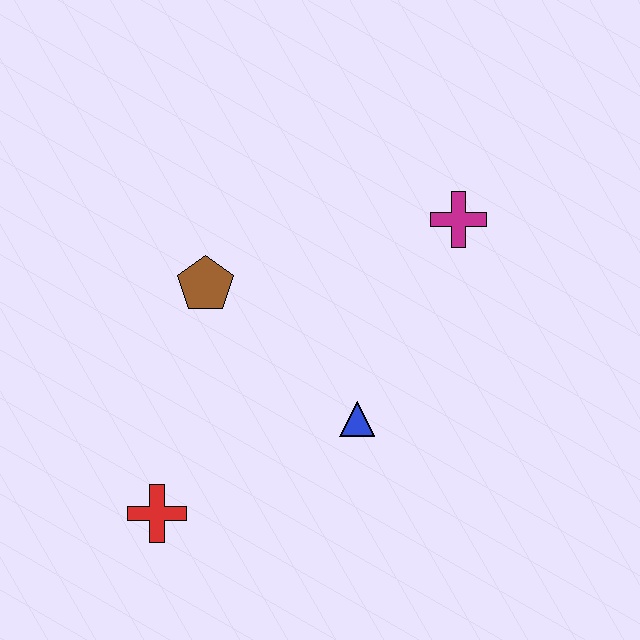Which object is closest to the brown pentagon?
The blue triangle is closest to the brown pentagon.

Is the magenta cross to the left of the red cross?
No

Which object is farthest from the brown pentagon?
The magenta cross is farthest from the brown pentagon.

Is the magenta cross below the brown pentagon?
No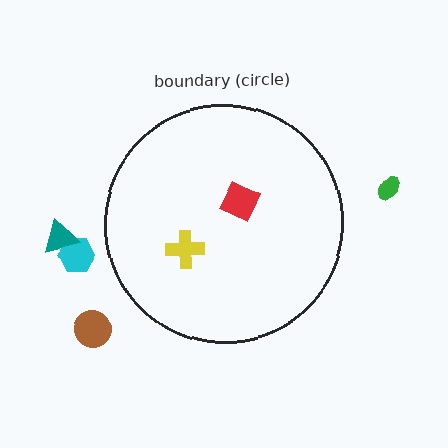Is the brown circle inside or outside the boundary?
Outside.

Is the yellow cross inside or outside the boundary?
Inside.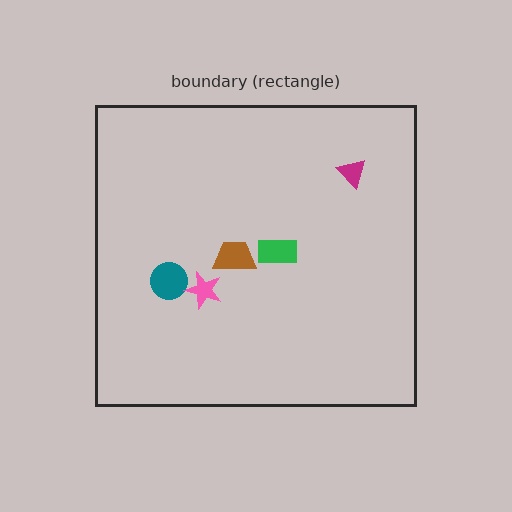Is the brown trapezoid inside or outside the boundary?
Inside.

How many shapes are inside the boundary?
5 inside, 0 outside.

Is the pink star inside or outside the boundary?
Inside.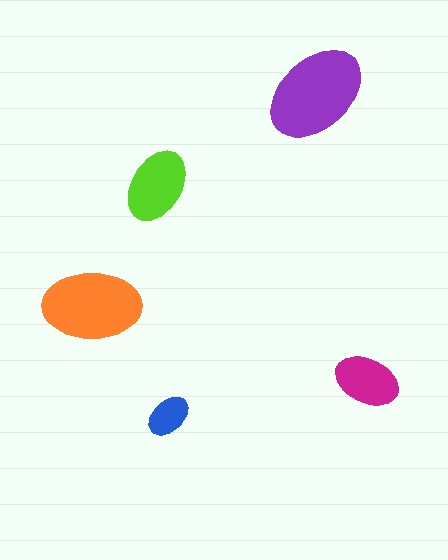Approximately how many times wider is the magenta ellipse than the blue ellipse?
About 1.5 times wider.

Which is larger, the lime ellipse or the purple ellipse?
The purple one.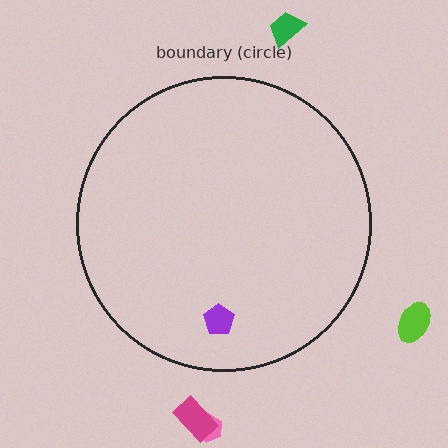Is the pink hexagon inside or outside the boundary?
Outside.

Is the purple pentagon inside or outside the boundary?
Inside.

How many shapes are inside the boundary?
1 inside, 4 outside.